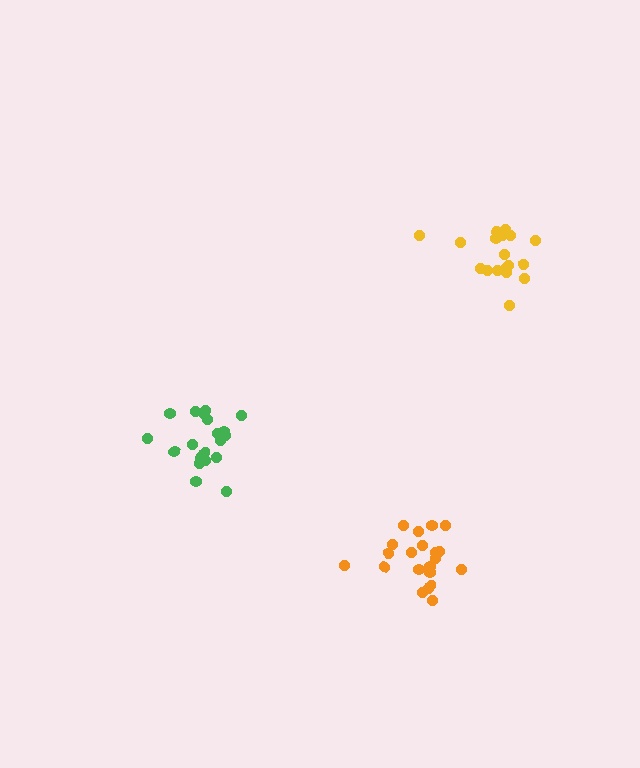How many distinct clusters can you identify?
There are 3 distinct clusters.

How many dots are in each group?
Group 1: 21 dots, Group 2: 20 dots, Group 3: 21 dots (62 total).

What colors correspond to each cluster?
The clusters are colored: orange, yellow, green.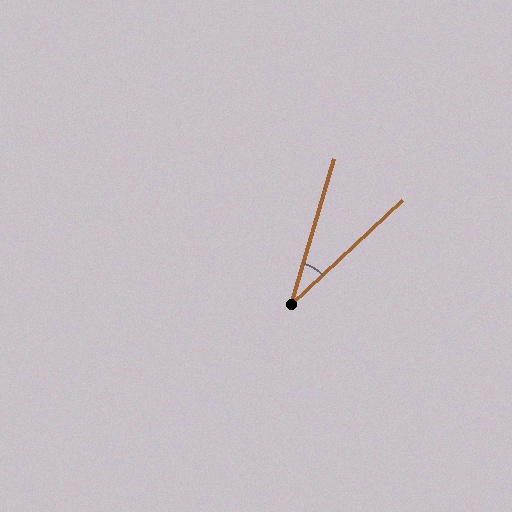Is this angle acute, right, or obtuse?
It is acute.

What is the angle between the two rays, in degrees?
Approximately 30 degrees.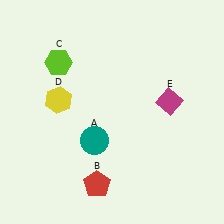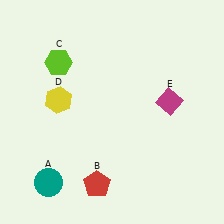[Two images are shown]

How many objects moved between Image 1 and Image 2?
1 object moved between the two images.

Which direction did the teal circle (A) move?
The teal circle (A) moved left.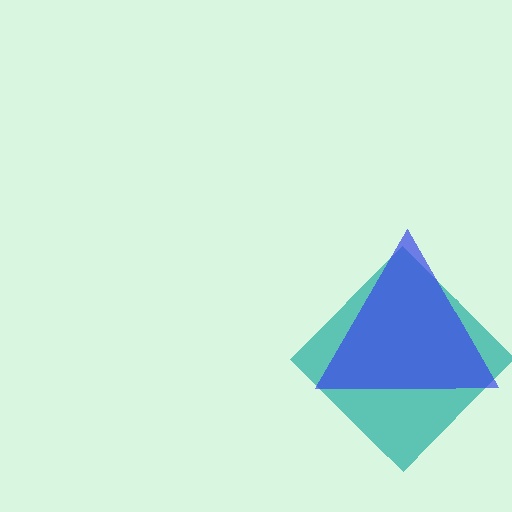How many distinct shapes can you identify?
There are 2 distinct shapes: a teal diamond, a blue triangle.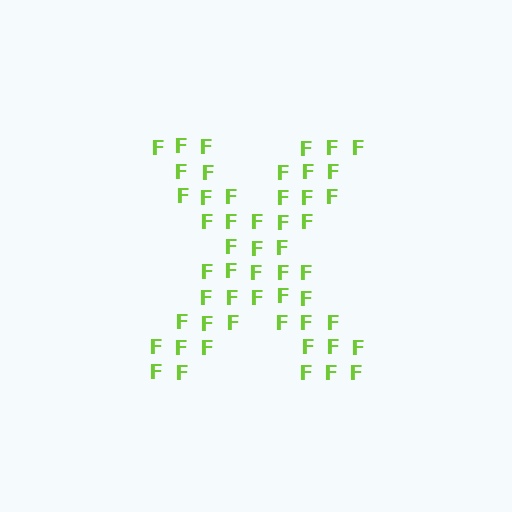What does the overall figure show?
The overall figure shows the letter X.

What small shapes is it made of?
It is made of small letter F's.